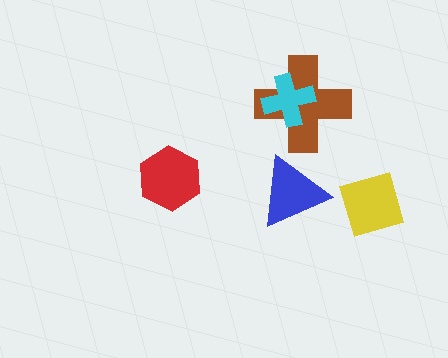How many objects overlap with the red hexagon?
0 objects overlap with the red hexagon.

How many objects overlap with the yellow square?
0 objects overlap with the yellow square.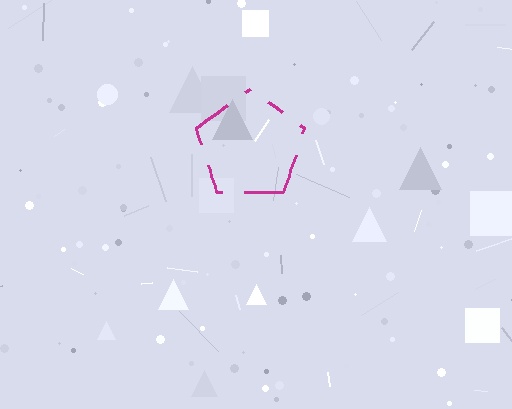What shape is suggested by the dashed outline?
The dashed outline suggests a pentagon.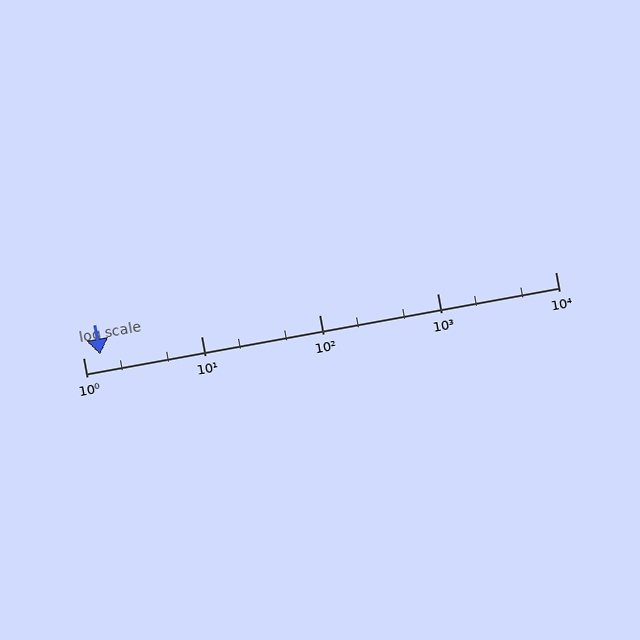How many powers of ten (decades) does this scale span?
The scale spans 4 decades, from 1 to 10000.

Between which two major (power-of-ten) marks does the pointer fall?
The pointer is between 1 and 10.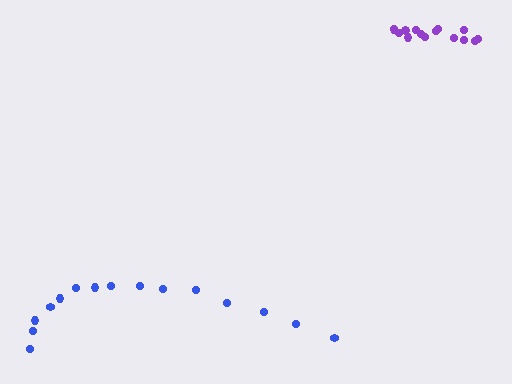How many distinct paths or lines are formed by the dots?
There are 2 distinct paths.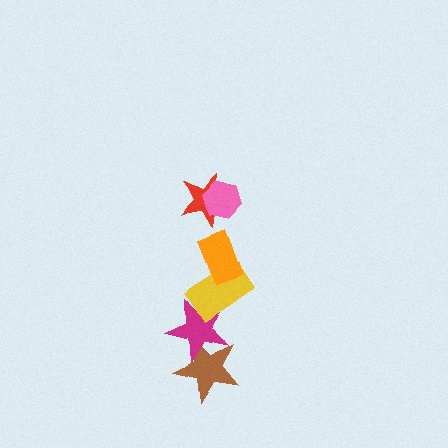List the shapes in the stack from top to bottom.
From top to bottom: the pink hexagon, the red star, the orange rectangle, the yellow rectangle, the magenta star, the brown star.